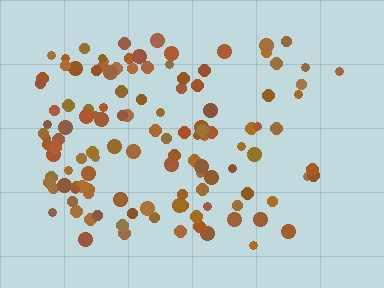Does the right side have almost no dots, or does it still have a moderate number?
Still a moderate number, just noticeably fewer than the left.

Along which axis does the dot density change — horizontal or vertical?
Horizontal.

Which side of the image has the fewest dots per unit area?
The right.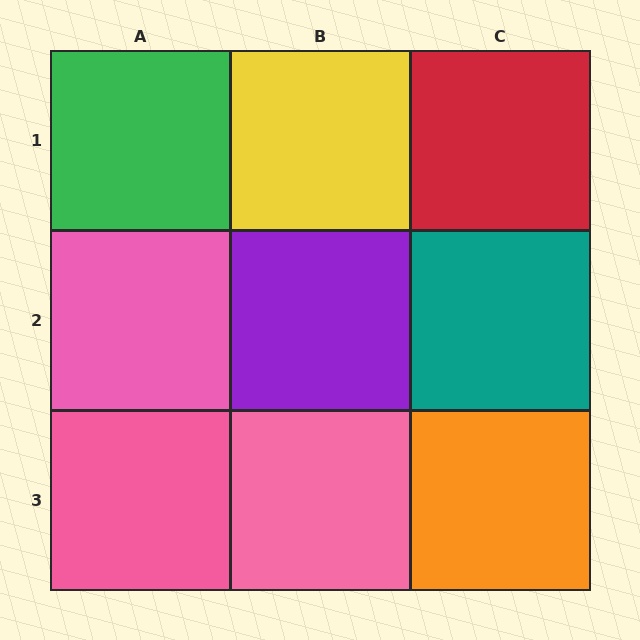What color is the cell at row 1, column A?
Green.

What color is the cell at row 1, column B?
Yellow.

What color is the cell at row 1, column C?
Red.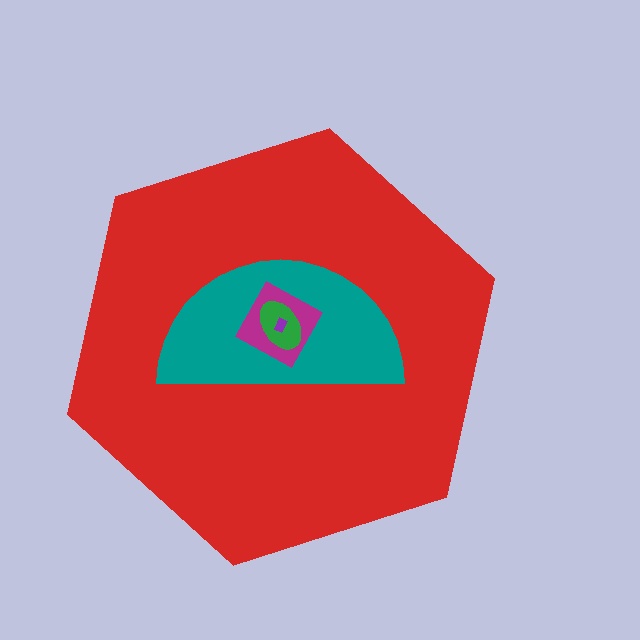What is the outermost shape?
The red hexagon.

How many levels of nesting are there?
5.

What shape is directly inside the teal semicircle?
The magenta diamond.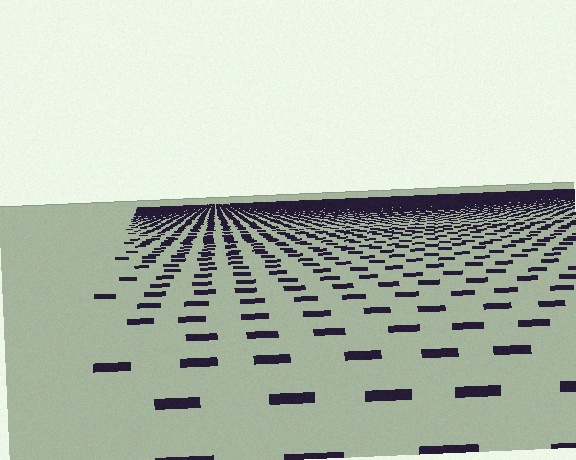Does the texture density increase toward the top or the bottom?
Density increases toward the top.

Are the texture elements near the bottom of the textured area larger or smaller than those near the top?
Larger. Near the bottom, elements are closer to the viewer and appear at a bigger on-screen size.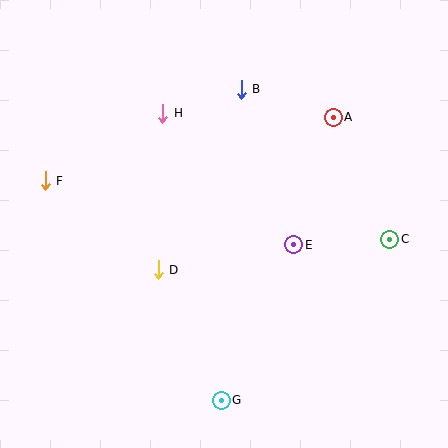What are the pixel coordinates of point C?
Point C is at (390, 239).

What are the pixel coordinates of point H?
Point H is at (163, 113).